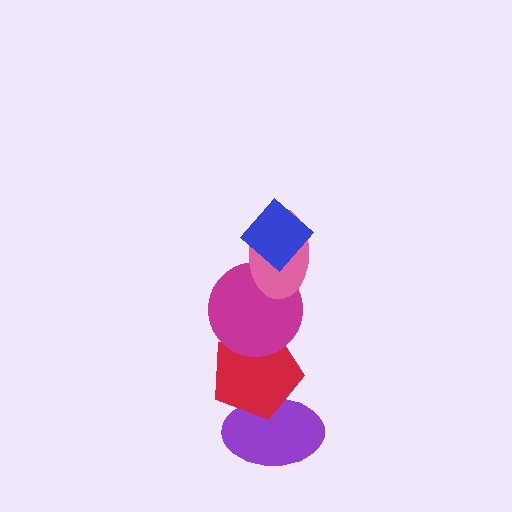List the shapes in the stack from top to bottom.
From top to bottom: the blue diamond, the pink ellipse, the magenta circle, the red pentagon, the purple ellipse.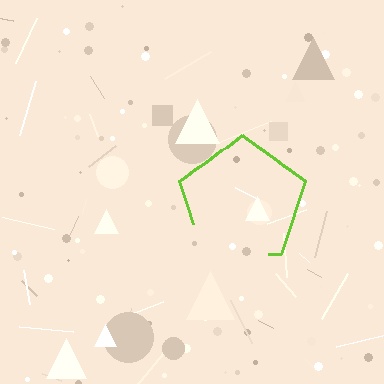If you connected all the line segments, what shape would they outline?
They would outline a pentagon.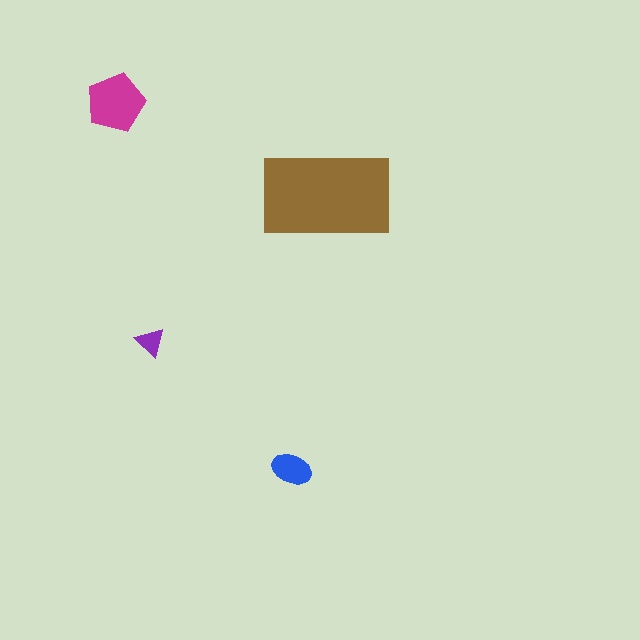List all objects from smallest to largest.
The purple triangle, the blue ellipse, the magenta pentagon, the brown rectangle.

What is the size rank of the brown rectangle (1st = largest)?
1st.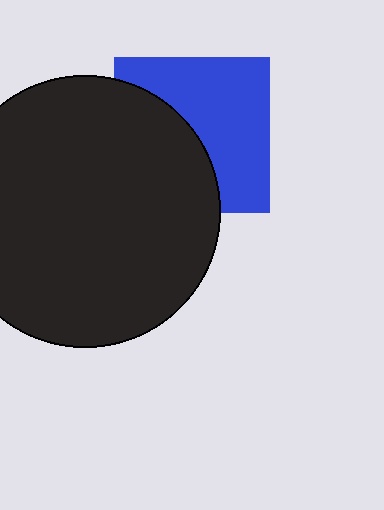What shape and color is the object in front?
The object in front is a black circle.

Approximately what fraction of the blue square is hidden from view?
Roughly 45% of the blue square is hidden behind the black circle.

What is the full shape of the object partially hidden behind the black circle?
The partially hidden object is a blue square.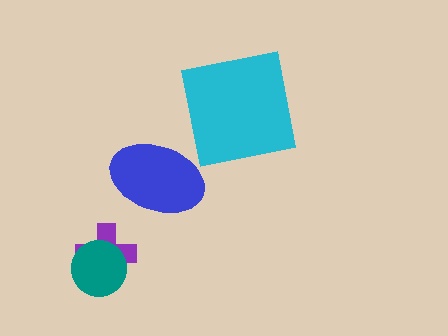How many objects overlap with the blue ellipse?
0 objects overlap with the blue ellipse.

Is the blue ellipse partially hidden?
No, no other shape covers it.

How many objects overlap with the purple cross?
1 object overlaps with the purple cross.